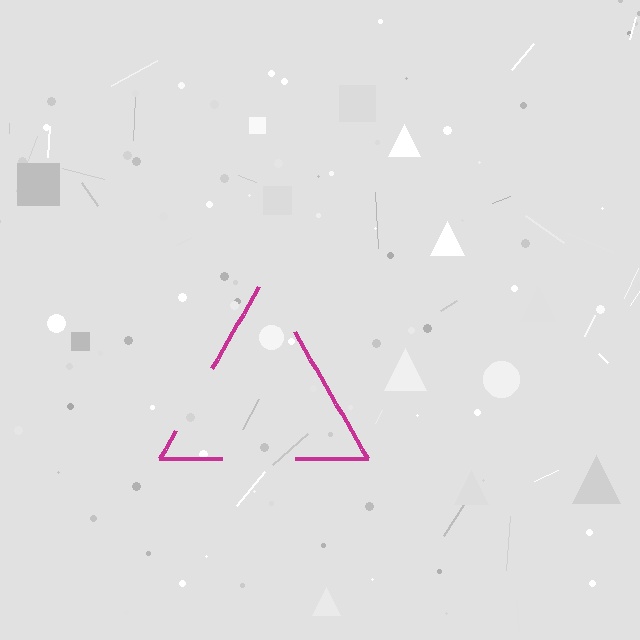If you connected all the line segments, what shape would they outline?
They would outline a triangle.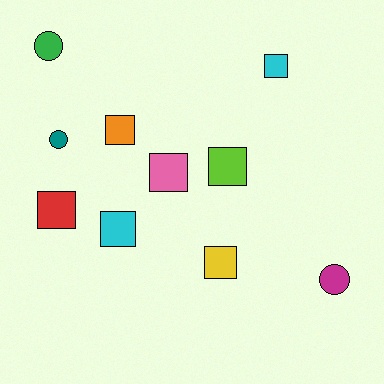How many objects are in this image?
There are 10 objects.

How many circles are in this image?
There are 3 circles.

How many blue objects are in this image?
There are no blue objects.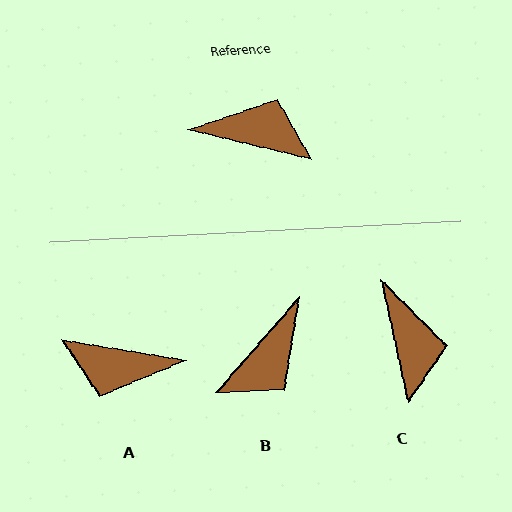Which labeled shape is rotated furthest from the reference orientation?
A, about 176 degrees away.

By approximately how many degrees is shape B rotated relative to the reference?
Approximately 117 degrees clockwise.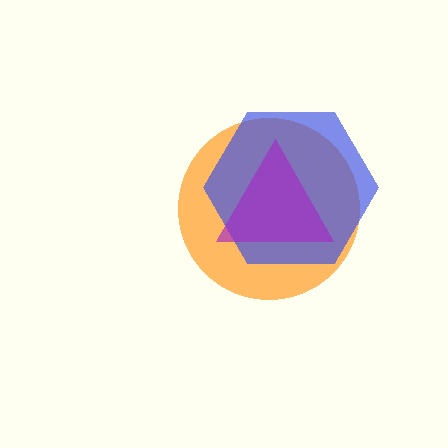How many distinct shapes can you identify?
There are 3 distinct shapes: an orange circle, a blue hexagon, a purple triangle.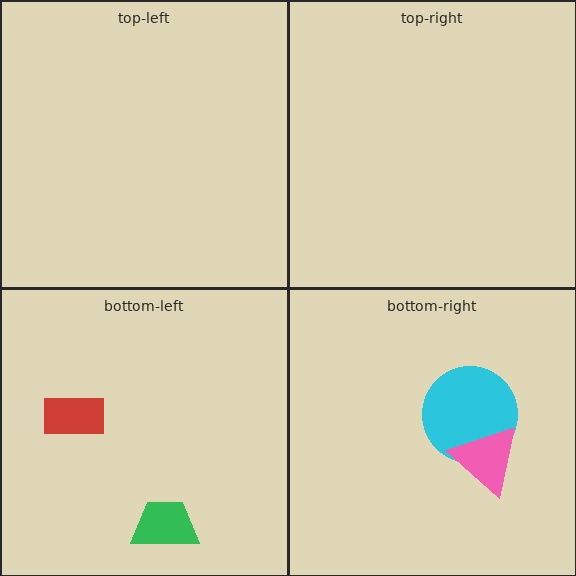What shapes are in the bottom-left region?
The green trapezoid, the red rectangle.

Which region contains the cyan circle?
The bottom-right region.